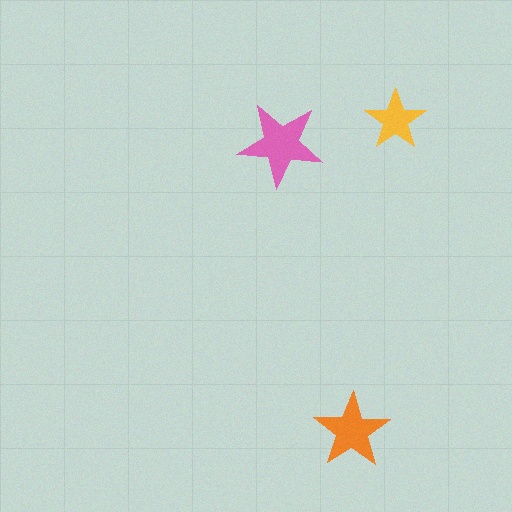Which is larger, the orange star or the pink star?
The pink one.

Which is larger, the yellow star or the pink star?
The pink one.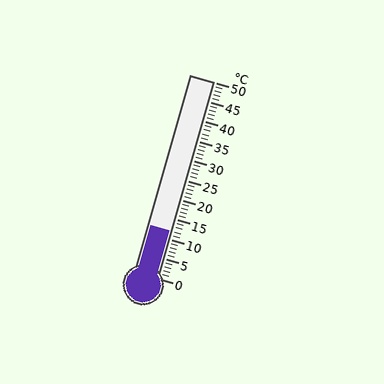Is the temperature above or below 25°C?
The temperature is below 25°C.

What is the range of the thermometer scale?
The thermometer scale ranges from 0°C to 50°C.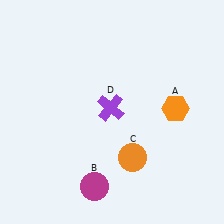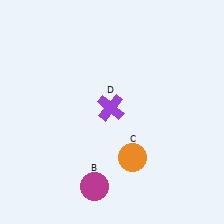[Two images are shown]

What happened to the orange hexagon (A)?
The orange hexagon (A) was removed in Image 2. It was in the top-right area of Image 1.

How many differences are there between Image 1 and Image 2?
There is 1 difference between the two images.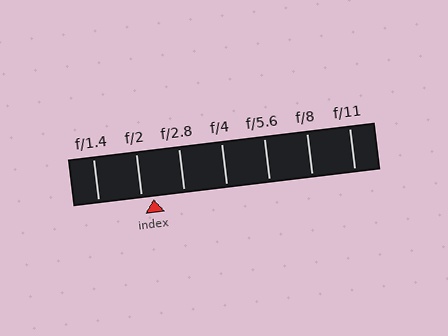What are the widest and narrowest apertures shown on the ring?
The widest aperture shown is f/1.4 and the narrowest is f/11.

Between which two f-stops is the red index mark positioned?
The index mark is between f/2 and f/2.8.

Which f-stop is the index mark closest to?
The index mark is closest to f/2.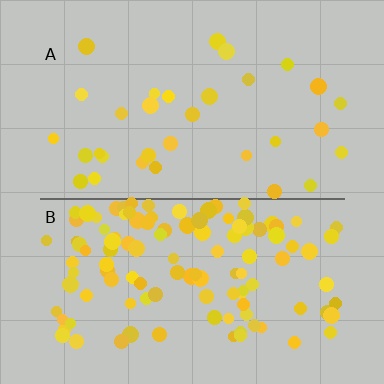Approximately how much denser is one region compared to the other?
Approximately 3.5× — region B over region A.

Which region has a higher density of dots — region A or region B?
B (the bottom).